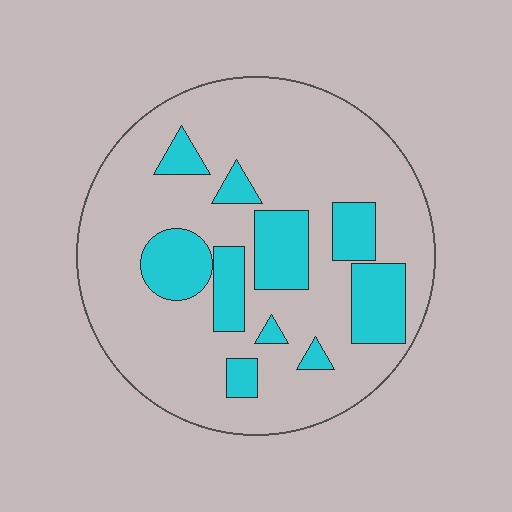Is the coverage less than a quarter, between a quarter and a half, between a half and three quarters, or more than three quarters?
Less than a quarter.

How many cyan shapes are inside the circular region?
10.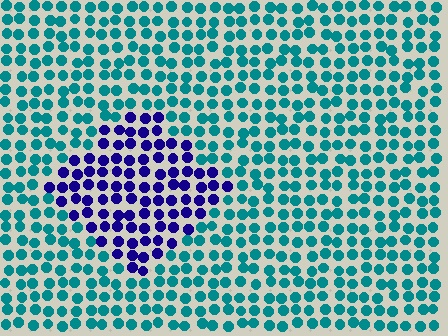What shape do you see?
I see a diamond.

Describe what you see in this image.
The image is filled with small teal elements in a uniform arrangement. A diamond-shaped region is visible where the elements are tinted to a slightly different hue, forming a subtle color boundary.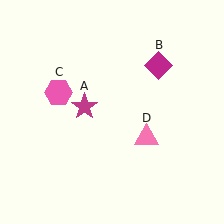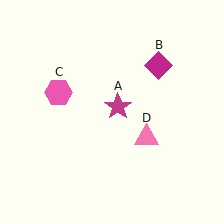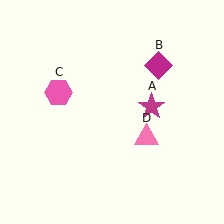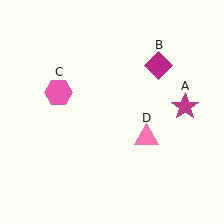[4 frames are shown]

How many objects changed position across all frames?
1 object changed position: magenta star (object A).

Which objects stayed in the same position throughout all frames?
Magenta diamond (object B) and pink hexagon (object C) and pink triangle (object D) remained stationary.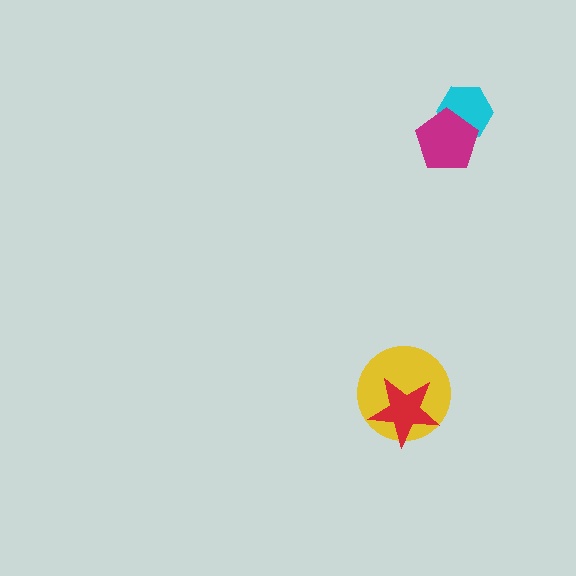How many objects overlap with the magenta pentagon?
1 object overlaps with the magenta pentagon.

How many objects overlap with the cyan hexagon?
1 object overlaps with the cyan hexagon.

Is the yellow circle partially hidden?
Yes, it is partially covered by another shape.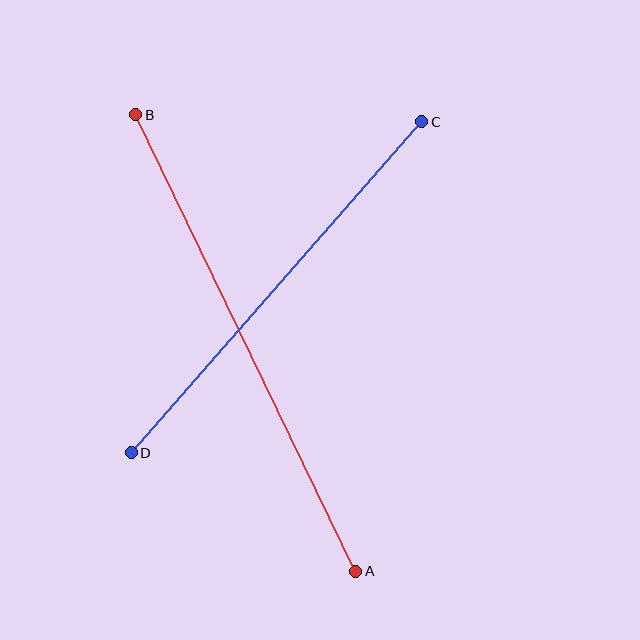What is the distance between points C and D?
The distance is approximately 440 pixels.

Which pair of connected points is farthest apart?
Points A and B are farthest apart.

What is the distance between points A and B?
The distance is approximately 507 pixels.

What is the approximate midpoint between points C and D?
The midpoint is at approximately (276, 287) pixels.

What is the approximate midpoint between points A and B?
The midpoint is at approximately (246, 343) pixels.